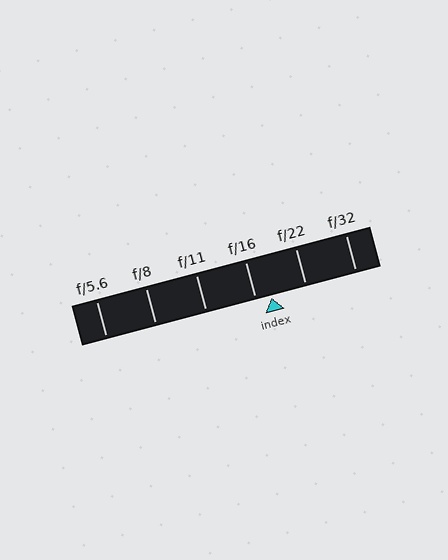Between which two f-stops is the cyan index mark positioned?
The index mark is between f/16 and f/22.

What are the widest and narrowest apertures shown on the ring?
The widest aperture shown is f/5.6 and the narrowest is f/32.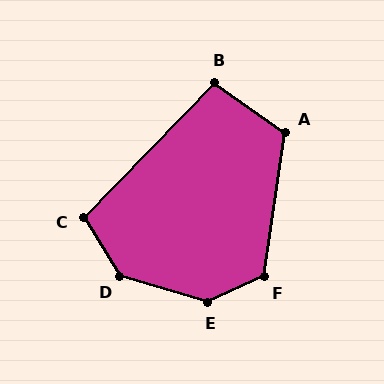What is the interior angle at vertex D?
Approximately 138 degrees (obtuse).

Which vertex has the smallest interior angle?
B, at approximately 100 degrees.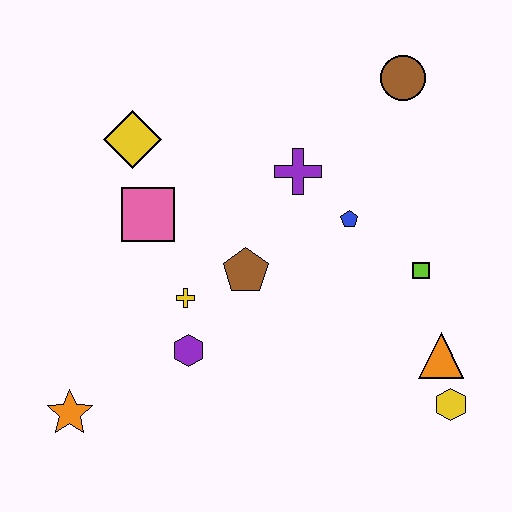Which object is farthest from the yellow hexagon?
The yellow diamond is farthest from the yellow hexagon.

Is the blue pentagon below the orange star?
No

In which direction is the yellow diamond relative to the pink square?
The yellow diamond is above the pink square.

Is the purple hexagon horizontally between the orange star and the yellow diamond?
No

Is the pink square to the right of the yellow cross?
No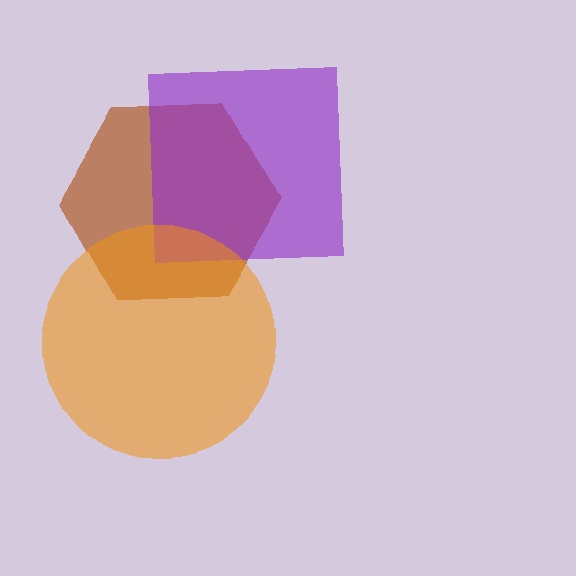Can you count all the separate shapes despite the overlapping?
Yes, there are 3 separate shapes.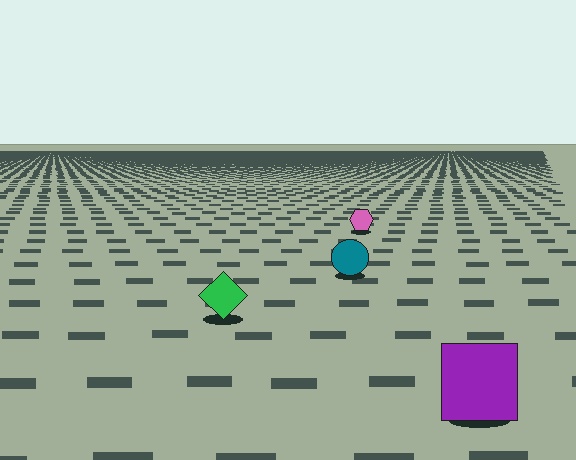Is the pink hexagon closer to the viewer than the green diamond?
No. The green diamond is closer — you can tell from the texture gradient: the ground texture is coarser near it.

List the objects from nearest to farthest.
From nearest to farthest: the purple square, the green diamond, the teal circle, the pink hexagon.